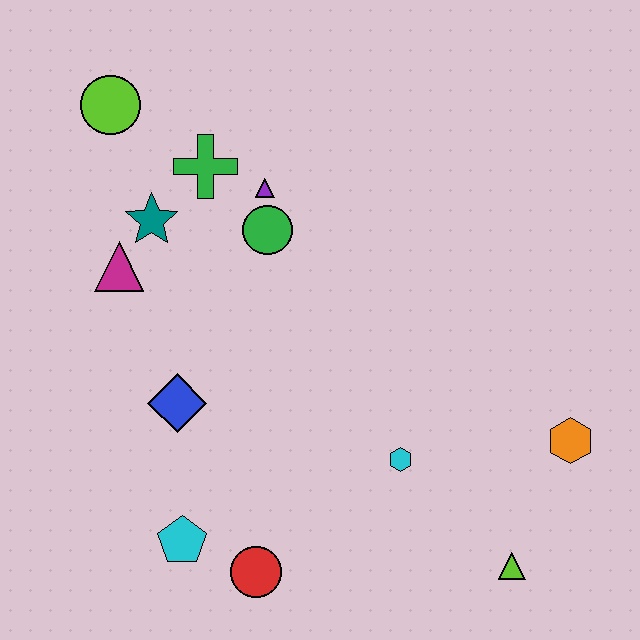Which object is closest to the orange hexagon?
The lime triangle is closest to the orange hexagon.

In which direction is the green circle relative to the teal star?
The green circle is to the right of the teal star.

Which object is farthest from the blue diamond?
The orange hexagon is farthest from the blue diamond.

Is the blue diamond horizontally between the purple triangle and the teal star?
Yes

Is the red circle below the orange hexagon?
Yes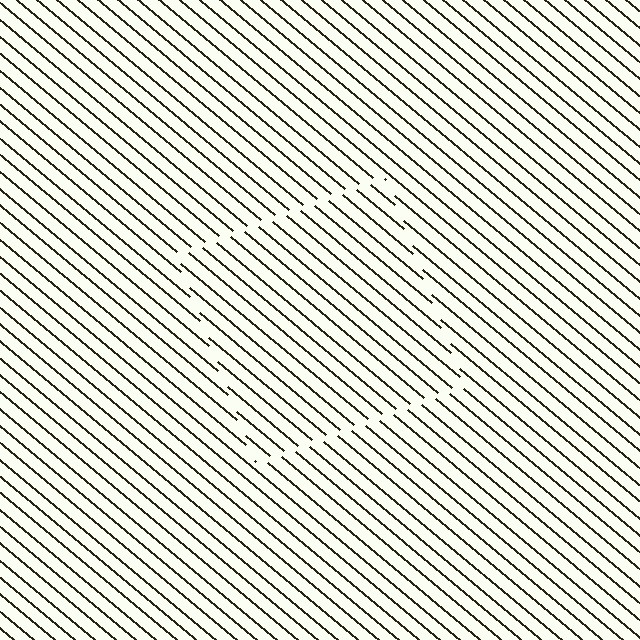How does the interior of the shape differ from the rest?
The interior of the shape contains the same grating, shifted by half a period — the contour is defined by the phase discontinuity where line-ends from the inner and outer gratings abut.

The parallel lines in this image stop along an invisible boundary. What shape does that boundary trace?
An illusory square. The interior of the shape contains the same grating, shifted by half a period — the contour is defined by the phase discontinuity where line-ends from the inner and outer gratings abut.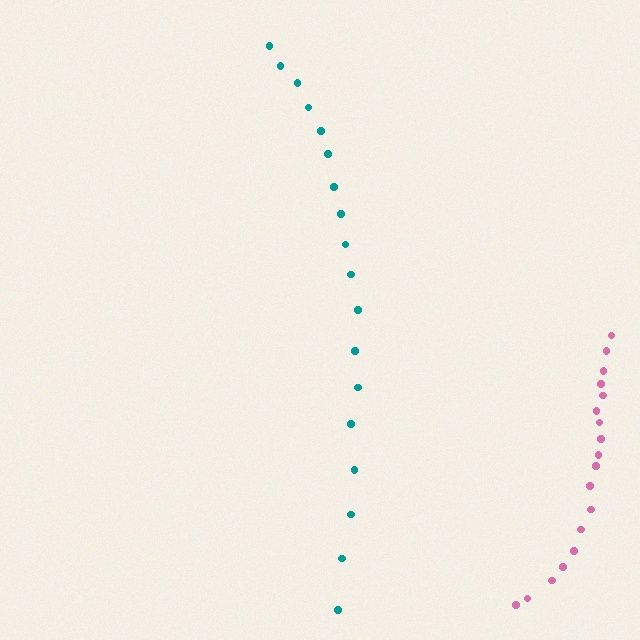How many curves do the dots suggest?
There are 2 distinct paths.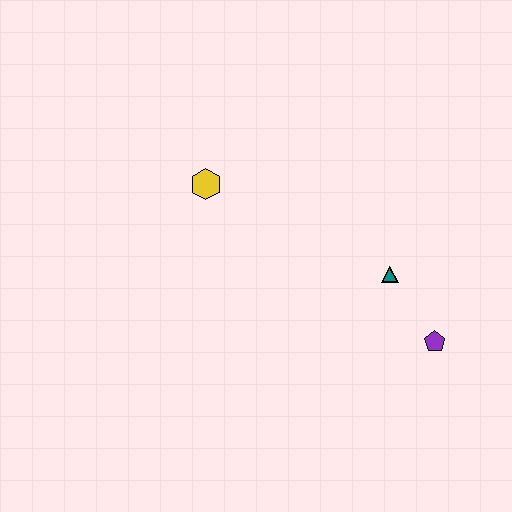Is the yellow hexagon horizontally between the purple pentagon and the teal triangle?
No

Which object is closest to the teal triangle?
The purple pentagon is closest to the teal triangle.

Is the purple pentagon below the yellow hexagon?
Yes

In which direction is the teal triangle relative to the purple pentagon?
The teal triangle is above the purple pentagon.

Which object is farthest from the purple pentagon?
The yellow hexagon is farthest from the purple pentagon.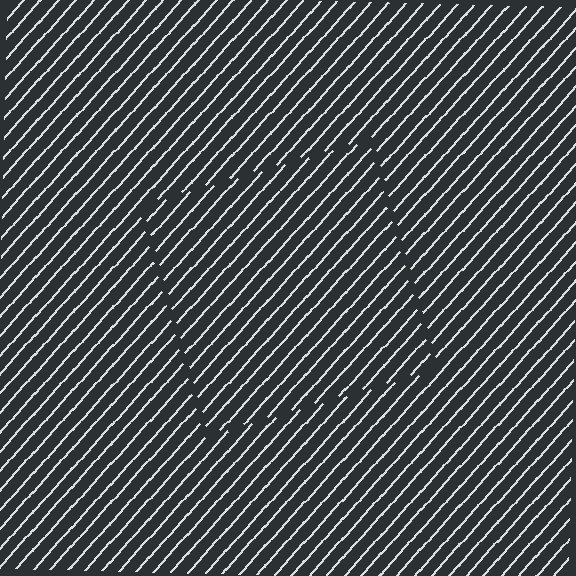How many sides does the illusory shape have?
4 sides — the line-ends trace a square.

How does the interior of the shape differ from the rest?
The interior of the shape contains the same grating, shifted by half a period — the contour is defined by the phase discontinuity where line-ends from the inner and outer gratings abut.